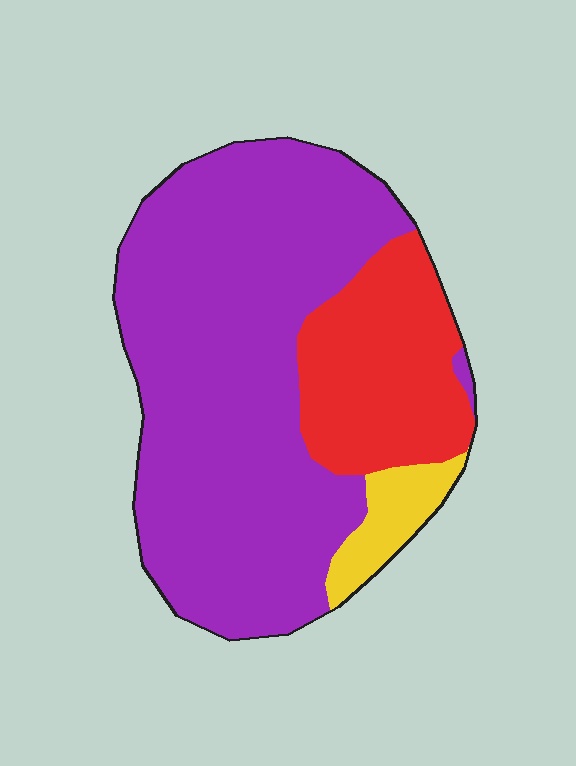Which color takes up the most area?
Purple, at roughly 70%.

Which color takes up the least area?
Yellow, at roughly 5%.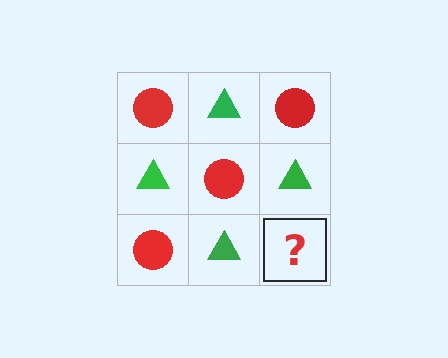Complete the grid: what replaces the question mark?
The question mark should be replaced with a red circle.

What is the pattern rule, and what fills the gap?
The rule is that it alternates red circle and green triangle in a checkerboard pattern. The gap should be filled with a red circle.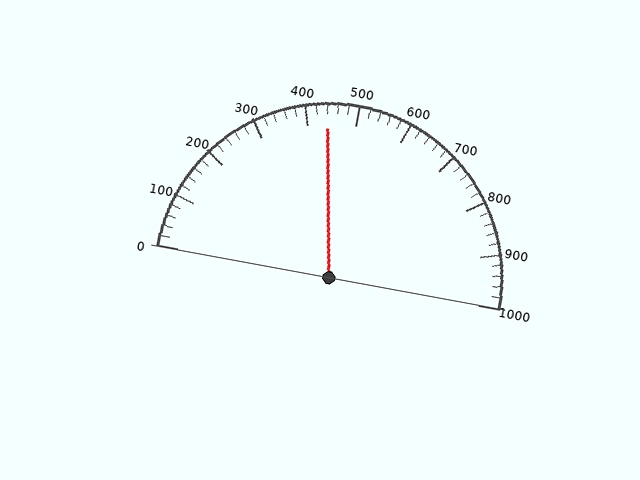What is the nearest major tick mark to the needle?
The nearest major tick mark is 400.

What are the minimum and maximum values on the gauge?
The gauge ranges from 0 to 1000.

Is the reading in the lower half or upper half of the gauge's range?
The reading is in the lower half of the range (0 to 1000).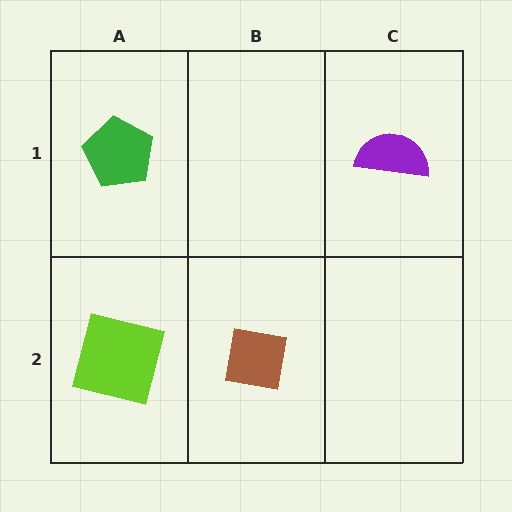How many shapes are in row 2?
2 shapes.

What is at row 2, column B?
A brown square.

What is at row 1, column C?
A purple semicircle.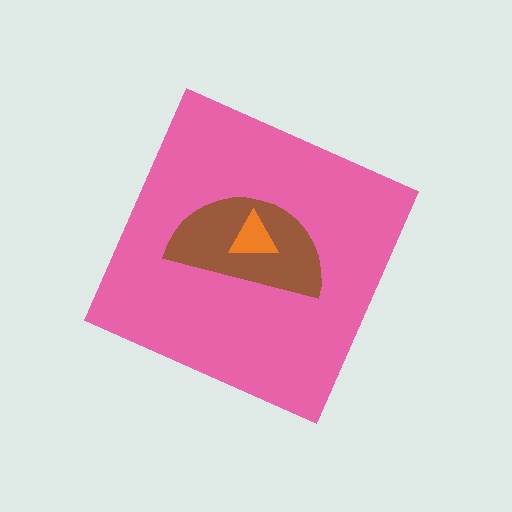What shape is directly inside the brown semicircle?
The orange triangle.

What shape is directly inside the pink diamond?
The brown semicircle.